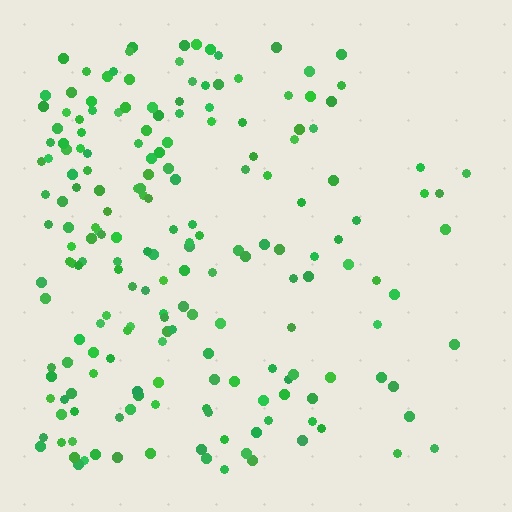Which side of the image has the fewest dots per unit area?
The right.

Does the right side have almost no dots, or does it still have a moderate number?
Still a moderate number, just noticeably fewer than the left.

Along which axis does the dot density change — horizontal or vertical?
Horizontal.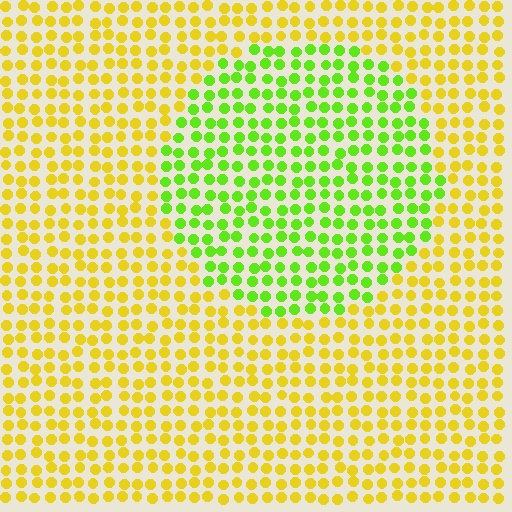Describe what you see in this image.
The image is filled with small yellow elements in a uniform arrangement. A circle-shaped region is visible where the elements are tinted to a slightly different hue, forming a subtle color boundary.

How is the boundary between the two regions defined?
The boundary is defined purely by a slight shift in hue (about 47 degrees). Spacing, size, and orientation are identical on both sides.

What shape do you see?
I see a circle.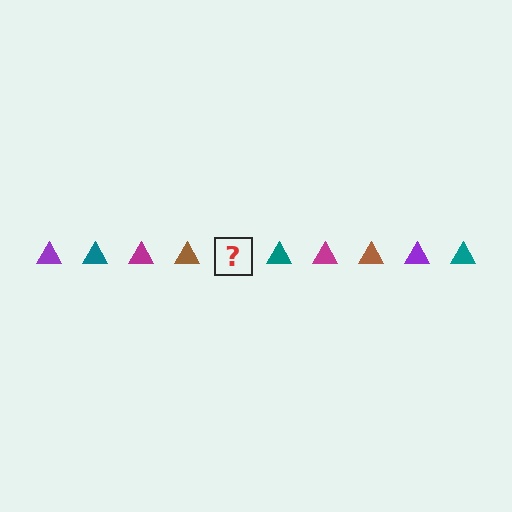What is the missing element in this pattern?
The missing element is a purple triangle.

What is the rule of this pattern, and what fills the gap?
The rule is that the pattern cycles through purple, teal, magenta, brown triangles. The gap should be filled with a purple triangle.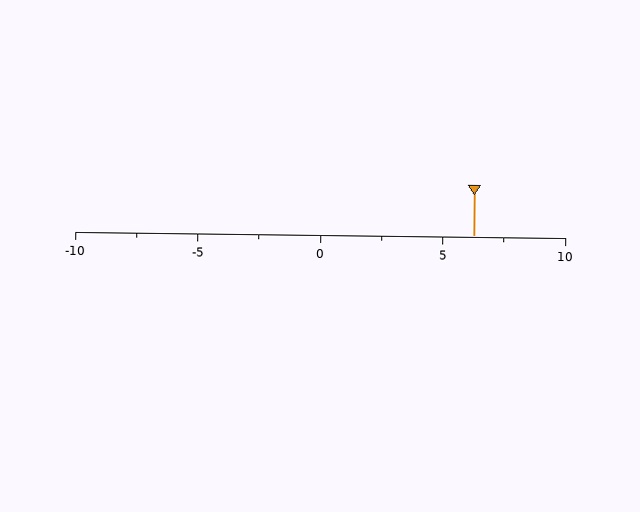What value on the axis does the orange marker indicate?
The marker indicates approximately 6.2.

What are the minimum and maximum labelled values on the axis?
The axis runs from -10 to 10.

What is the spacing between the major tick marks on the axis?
The major ticks are spaced 5 apart.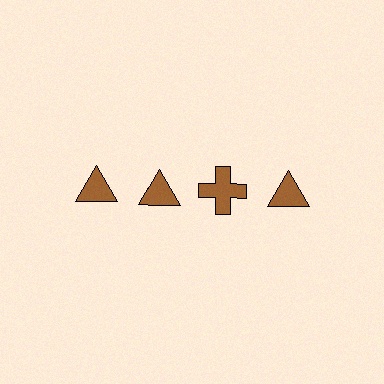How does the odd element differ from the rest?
It has a different shape: cross instead of triangle.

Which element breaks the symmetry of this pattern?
The brown cross in the top row, center column breaks the symmetry. All other shapes are brown triangles.